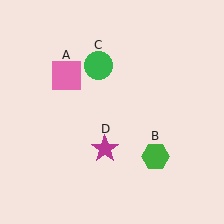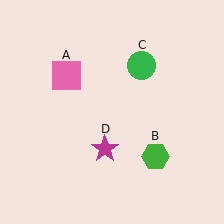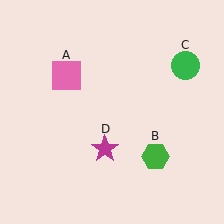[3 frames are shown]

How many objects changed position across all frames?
1 object changed position: green circle (object C).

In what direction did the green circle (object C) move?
The green circle (object C) moved right.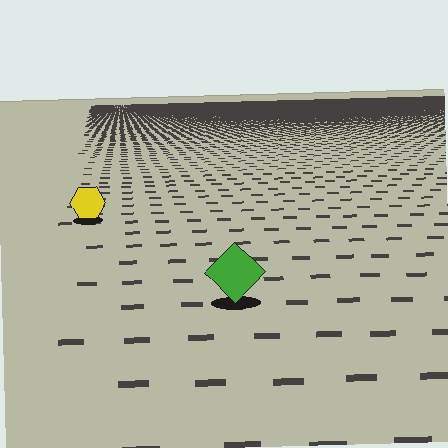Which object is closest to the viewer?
The green diamond is closest. The texture marks near it are larger and more spread out.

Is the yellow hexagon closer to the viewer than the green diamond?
No. The green diamond is closer — you can tell from the texture gradient: the ground texture is coarser near it.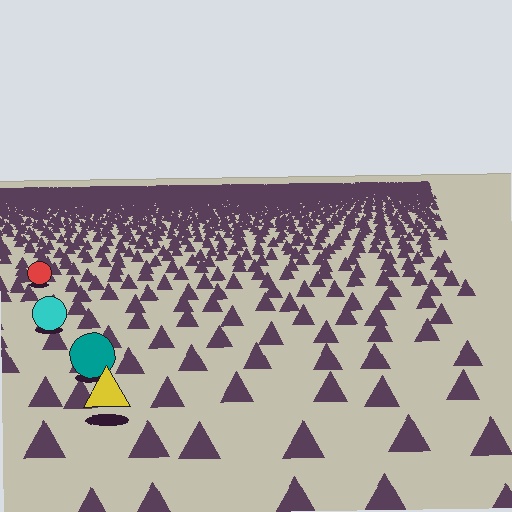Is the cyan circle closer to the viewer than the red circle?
Yes. The cyan circle is closer — you can tell from the texture gradient: the ground texture is coarser near it.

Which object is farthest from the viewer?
The red circle is farthest from the viewer. It appears smaller and the ground texture around it is denser.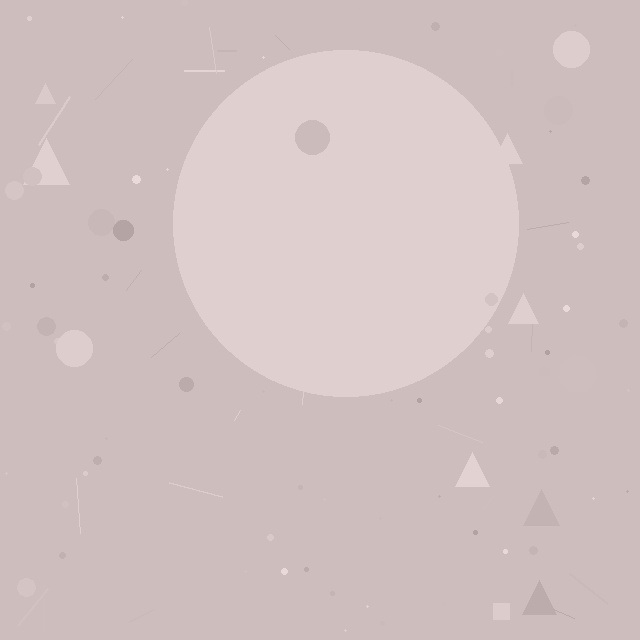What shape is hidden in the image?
A circle is hidden in the image.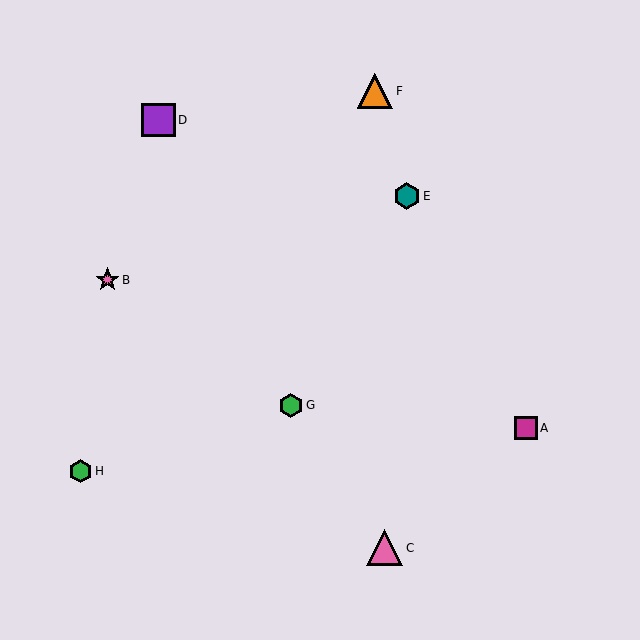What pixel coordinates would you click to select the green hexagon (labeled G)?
Click at (291, 405) to select the green hexagon G.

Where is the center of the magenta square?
The center of the magenta square is at (526, 428).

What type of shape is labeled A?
Shape A is a magenta square.